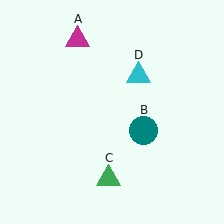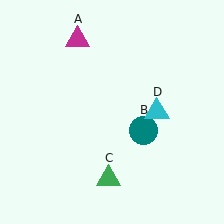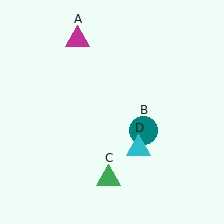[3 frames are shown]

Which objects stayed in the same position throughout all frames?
Magenta triangle (object A) and teal circle (object B) and green triangle (object C) remained stationary.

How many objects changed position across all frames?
1 object changed position: cyan triangle (object D).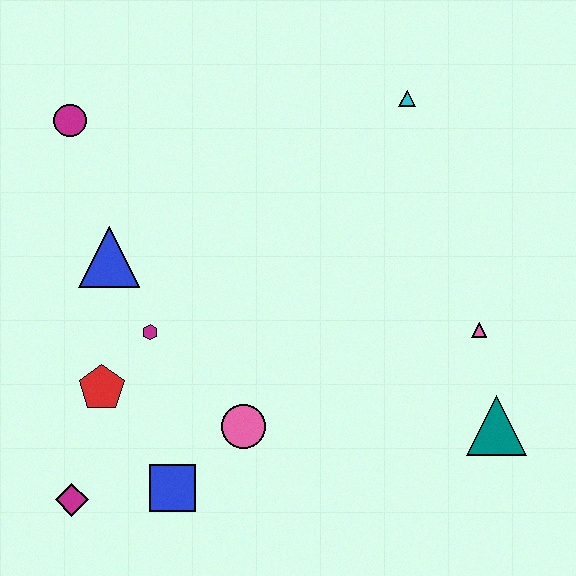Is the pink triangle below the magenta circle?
Yes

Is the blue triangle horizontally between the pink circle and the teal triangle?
No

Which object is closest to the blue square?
The pink circle is closest to the blue square.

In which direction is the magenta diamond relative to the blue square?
The magenta diamond is to the left of the blue square.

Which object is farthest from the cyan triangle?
The magenta diamond is farthest from the cyan triangle.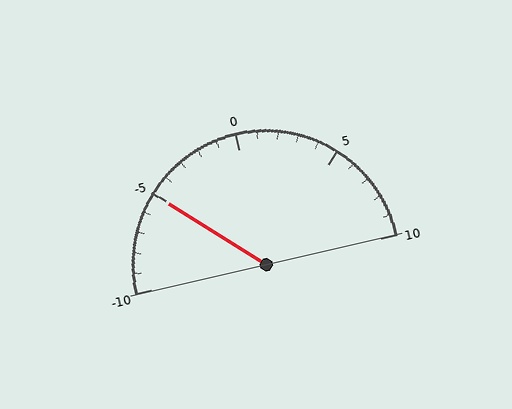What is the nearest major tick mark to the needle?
The nearest major tick mark is -5.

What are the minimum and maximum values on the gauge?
The gauge ranges from -10 to 10.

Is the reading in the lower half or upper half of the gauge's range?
The reading is in the lower half of the range (-10 to 10).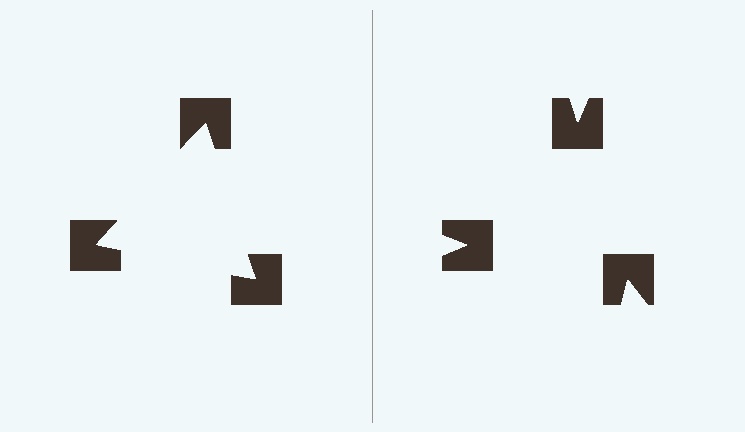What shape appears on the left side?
An illusory triangle.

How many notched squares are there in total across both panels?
6 — 3 on each side.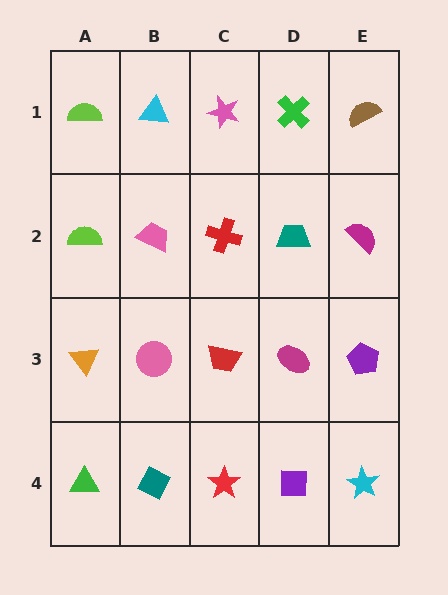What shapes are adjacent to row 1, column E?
A magenta semicircle (row 2, column E), a green cross (row 1, column D).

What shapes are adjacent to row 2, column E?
A brown semicircle (row 1, column E), a purple pentagon (row 3, column E), a teal trapezoid (row 2, column D).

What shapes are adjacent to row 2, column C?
A pink star (row 1, column C), a red trapezoid (row 3, column C), a pink trapezoid (row 2, column B), a teal trapezoid (row 2, column D).